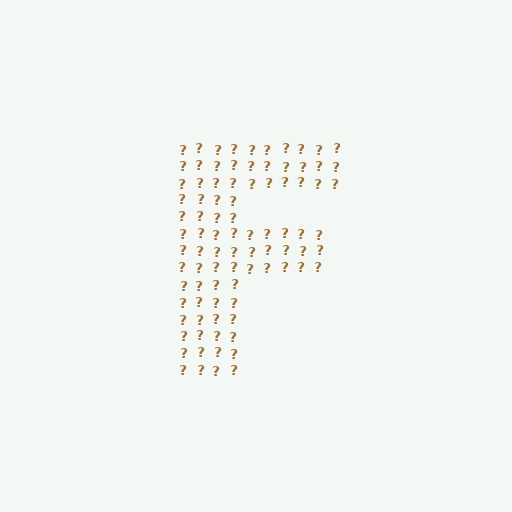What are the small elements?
The small elements are question marks.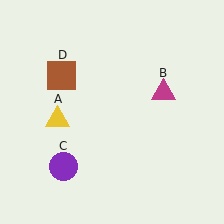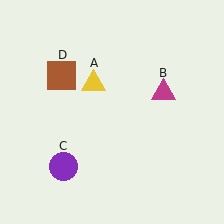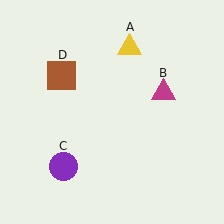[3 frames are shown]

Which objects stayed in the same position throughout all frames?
Magenta triangle (object B) and purple circle (object C) and brown square (object D) remained stationary.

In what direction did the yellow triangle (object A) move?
The yellow triangle (object A) moved up and to the right.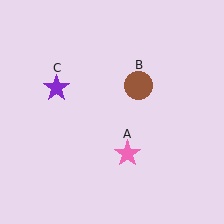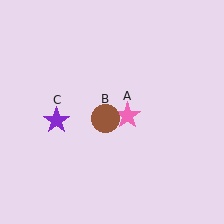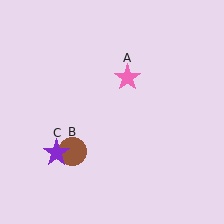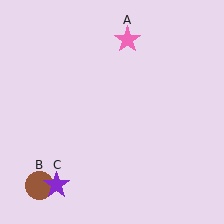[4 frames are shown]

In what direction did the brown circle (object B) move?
The brown circle (object B) moved down and to the left.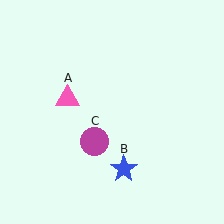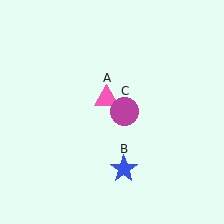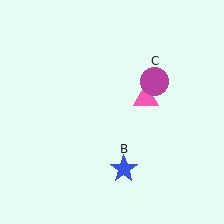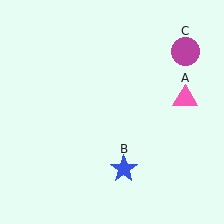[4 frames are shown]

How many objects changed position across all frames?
2 objects changed position: pink triangle (object A), magenta circle (object C).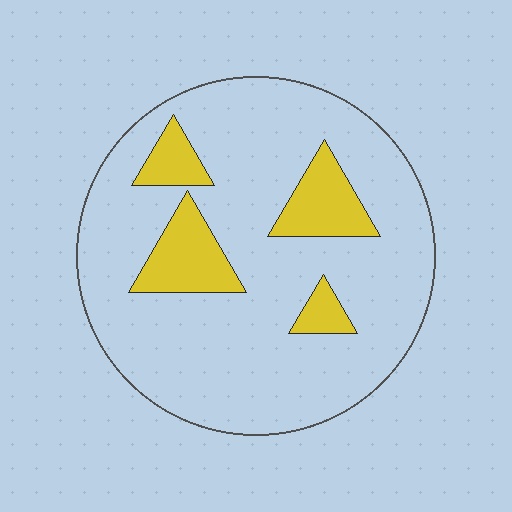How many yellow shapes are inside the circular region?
4.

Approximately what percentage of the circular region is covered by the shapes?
Approximately 15%.